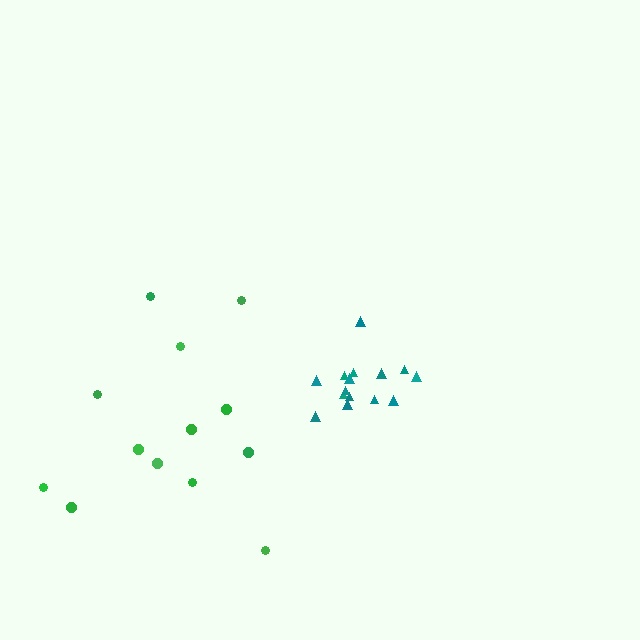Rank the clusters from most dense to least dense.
teal, green.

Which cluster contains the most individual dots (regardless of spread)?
Teal (15).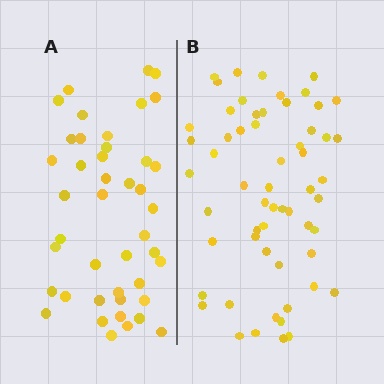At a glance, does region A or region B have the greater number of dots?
Region B (the right region) has more dots.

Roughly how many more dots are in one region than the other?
Region B has approximately 15 more dots than region A.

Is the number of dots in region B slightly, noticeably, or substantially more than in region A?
Region B has noticeably more, but not dramatically so. The ratio is roughly 1.3 to 1.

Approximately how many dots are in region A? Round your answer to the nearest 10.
About 40 dots. (The exact count is 43, which rounds to 40.)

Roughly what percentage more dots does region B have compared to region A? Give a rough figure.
About 35% more.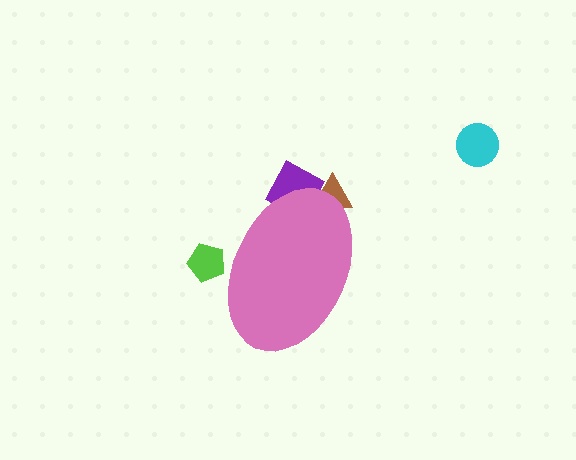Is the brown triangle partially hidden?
Yes, the brown triangle is partially hidden behind the pink ellipse.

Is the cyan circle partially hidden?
No, the cyan circle is fully visible.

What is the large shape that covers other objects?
A pink ellipse.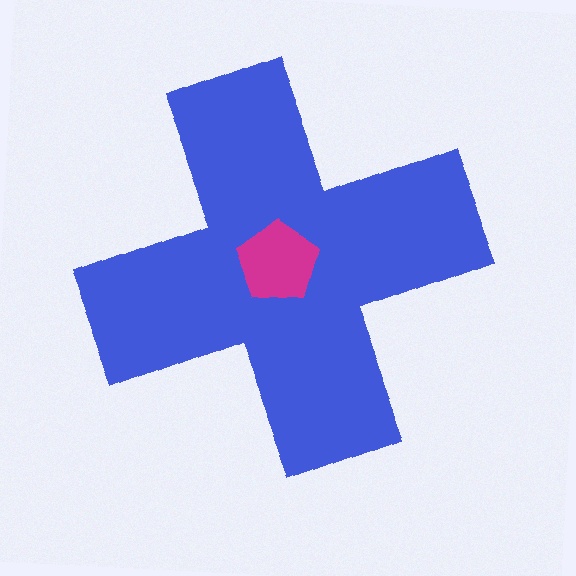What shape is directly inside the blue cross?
The magenta pentagon.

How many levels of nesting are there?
2.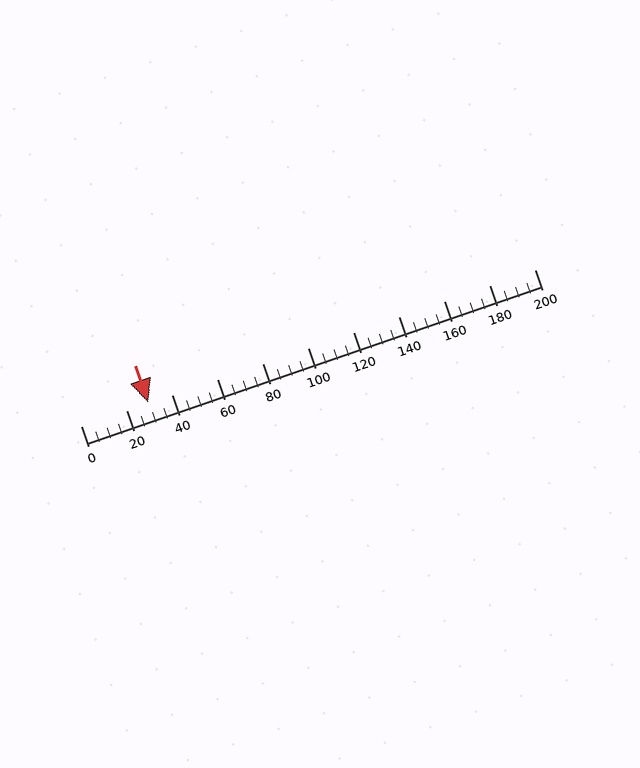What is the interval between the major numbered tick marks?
The major tick marks are spaced 20 units apart.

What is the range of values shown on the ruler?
The ruler shows values from 0 to 200.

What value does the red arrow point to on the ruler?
The red arrow points to approximately 30.